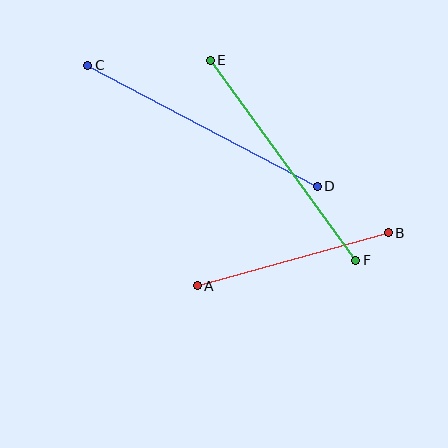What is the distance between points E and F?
The distance is approximately 247 pixels.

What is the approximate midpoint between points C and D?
The midpoint is at approximately (202, 126) pixels.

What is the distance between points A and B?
The distance is approximately 198 pixels.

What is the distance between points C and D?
The distance is approximately 260 pixels.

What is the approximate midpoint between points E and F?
The midpoint is at approximately (283, 160) pixels.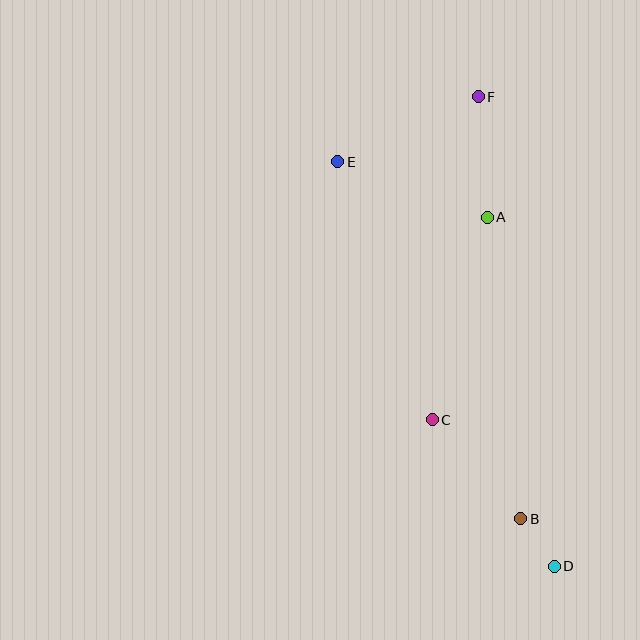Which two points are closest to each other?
Points B and D are closest to each other.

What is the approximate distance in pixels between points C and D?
The distance between C and D is approximately 191 pixels.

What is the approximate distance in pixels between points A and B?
The distance between A and B is approximately 303 pixels.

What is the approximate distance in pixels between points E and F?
The distance between E and F is approximately 155 pixels.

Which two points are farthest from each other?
Points D and F are farthest from each other.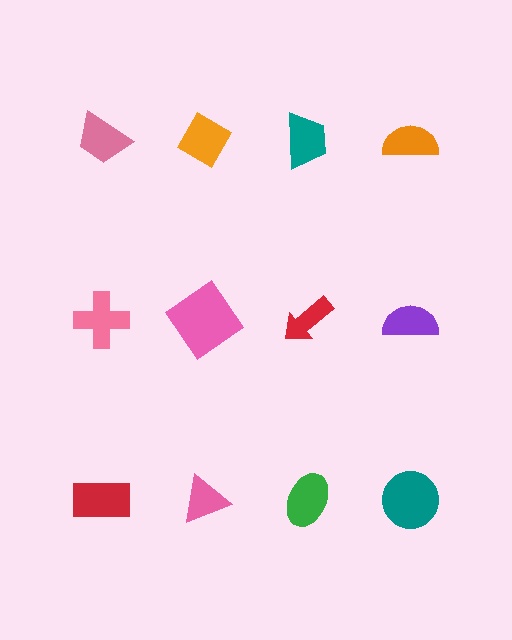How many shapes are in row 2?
4 shapes.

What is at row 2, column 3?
A red arrow.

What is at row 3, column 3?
A green ellipse.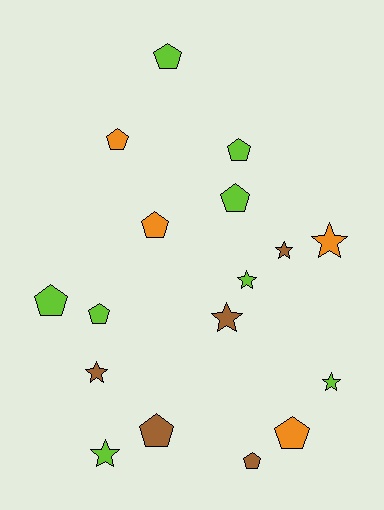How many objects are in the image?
There are 17 objects.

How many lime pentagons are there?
There are 5 lime pentagons.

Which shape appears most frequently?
Pentagon, with 10 objects.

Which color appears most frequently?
Lime, with 8 objects.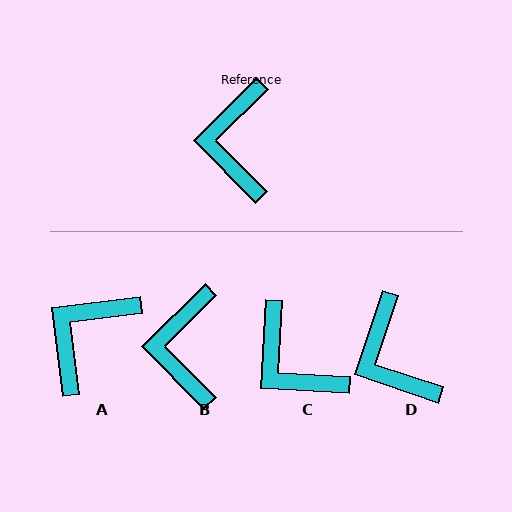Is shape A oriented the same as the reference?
No, it is off by about 37 degrees.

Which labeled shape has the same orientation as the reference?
B.